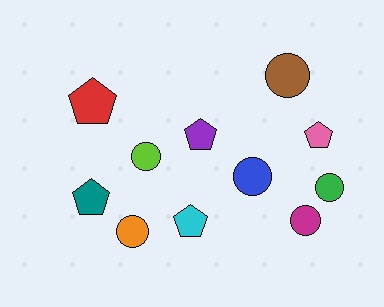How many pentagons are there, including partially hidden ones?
There are 5 pentagons.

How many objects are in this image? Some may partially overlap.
There are 11 objects.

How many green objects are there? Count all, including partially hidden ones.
There is 1 green object.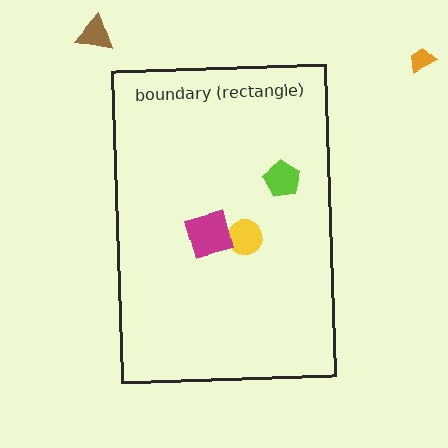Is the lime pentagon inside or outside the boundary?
Inside.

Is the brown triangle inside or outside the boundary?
Outside.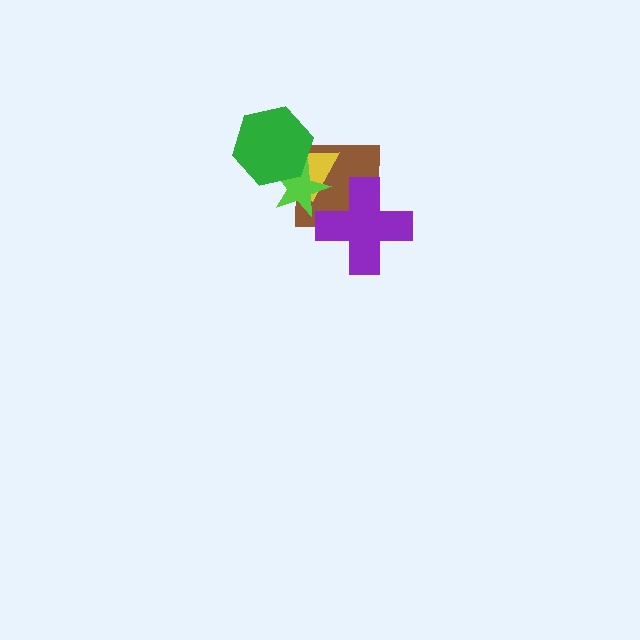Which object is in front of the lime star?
The green hexagon is in front of the lime star.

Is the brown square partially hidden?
Yes, it is partially covered by another shape.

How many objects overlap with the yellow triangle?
3 objects overlap with the yellow triangle.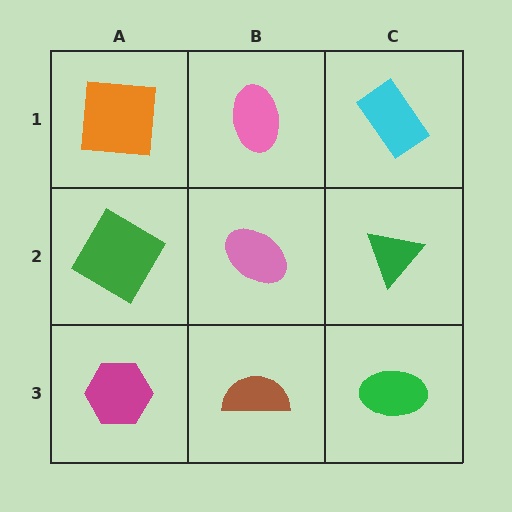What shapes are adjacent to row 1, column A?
A green diamond (row 2, column A), a pink ellipse (row 1, column B).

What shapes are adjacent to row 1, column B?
A pink ellipse (row 2, column B), an orange square (row 1, column A), a cyan rectangle (row 1, column C).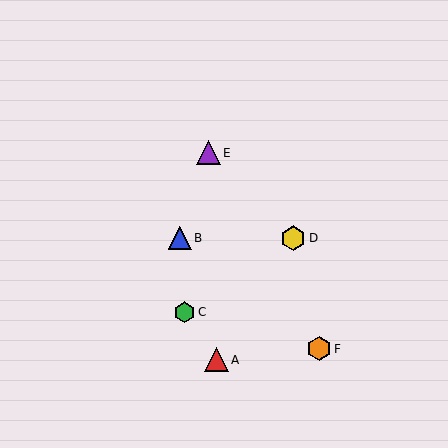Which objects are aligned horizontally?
Objects B, D are aligned horizontally.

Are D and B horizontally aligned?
Yes, both are at y≈238.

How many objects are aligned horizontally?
2 objects (B, D) are aligned horizontally.